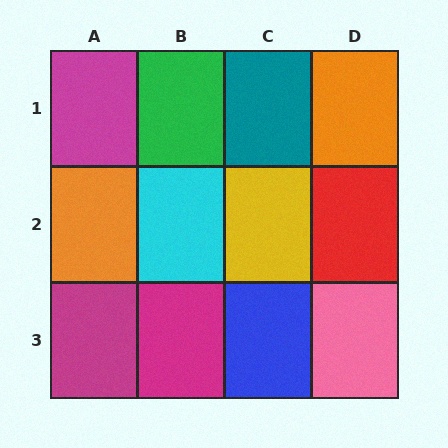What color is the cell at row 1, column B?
Green.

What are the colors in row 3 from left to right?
Magenta, magenta, blue, pink.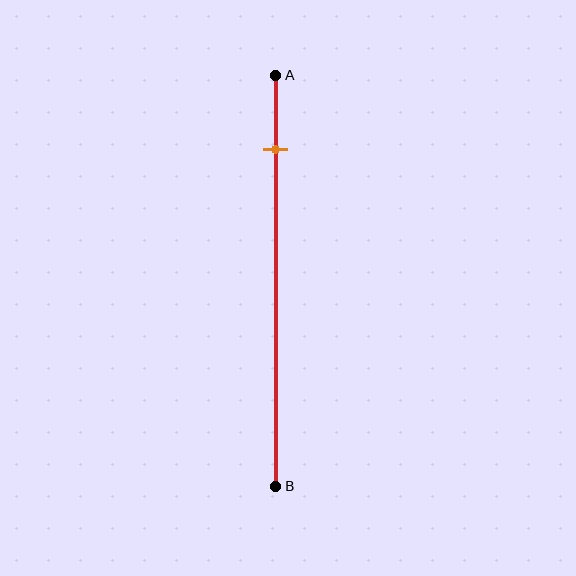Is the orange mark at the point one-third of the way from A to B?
No, the mark is at about 20% from A, not at the 33% one-third point.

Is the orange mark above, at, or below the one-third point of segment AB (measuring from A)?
The orange mark is above the one-third point of segment AB.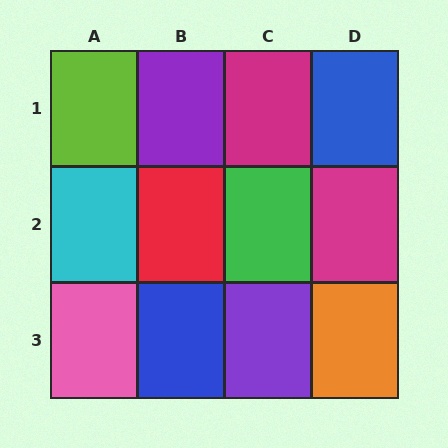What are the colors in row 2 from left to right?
Cyan, red, green, magenta.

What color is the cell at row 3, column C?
Purple.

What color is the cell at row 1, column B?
Purple.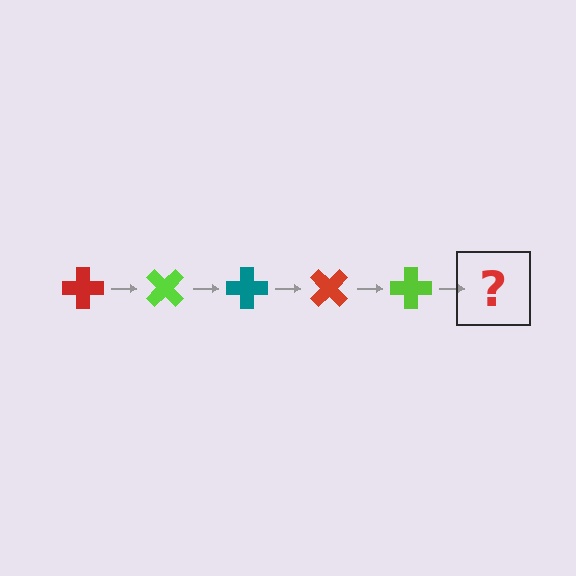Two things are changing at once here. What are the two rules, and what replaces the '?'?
The two rules are that it rotates 45 degrees each step and the color cycles through red, lime, and teal. The '?' should be a teal cross, rotated 225 degrees from the start.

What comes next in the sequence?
The next element should be a teal cross, rotated 225 degrees from the start.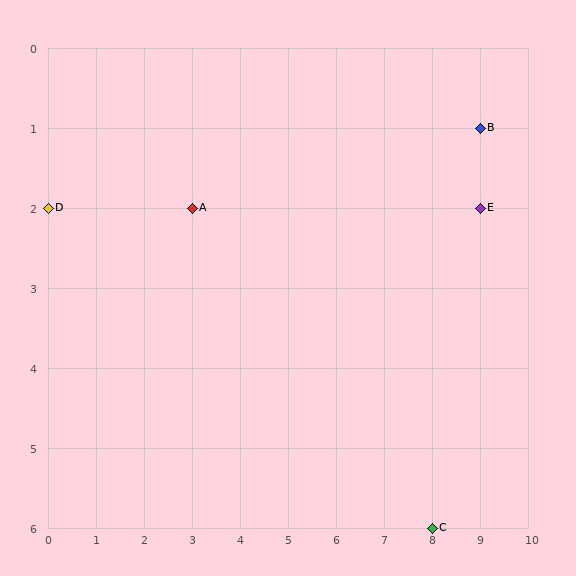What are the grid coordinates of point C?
Point C is at grid coordinates (8, 6).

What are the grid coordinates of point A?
Point A is at grid coordinates (3, 2).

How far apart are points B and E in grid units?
Points B and E are 1 row apart.